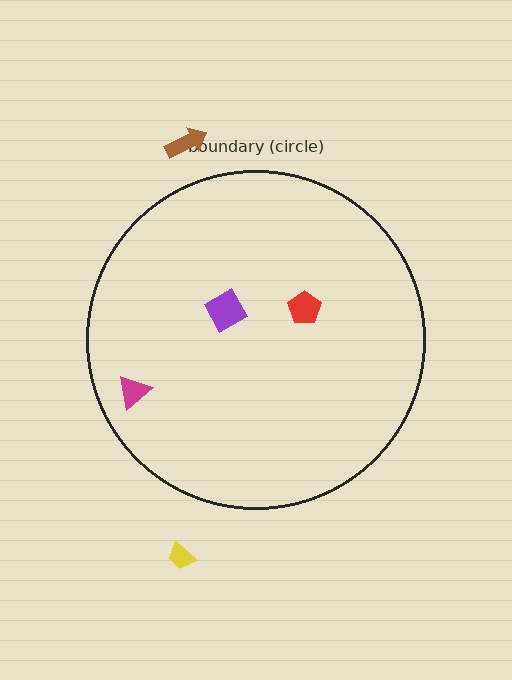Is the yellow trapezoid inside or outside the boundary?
Outside.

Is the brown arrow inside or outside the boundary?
Outside.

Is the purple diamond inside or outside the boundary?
Inside.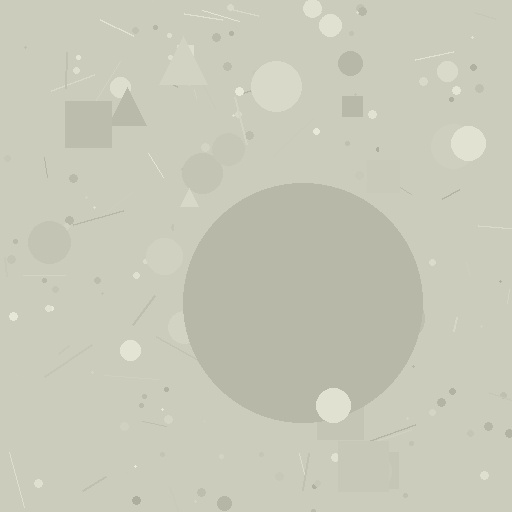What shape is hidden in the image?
A circle is hidden in the image.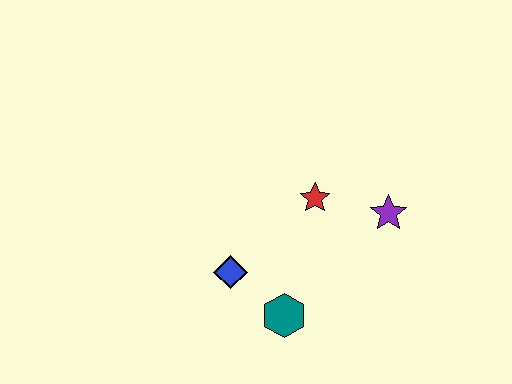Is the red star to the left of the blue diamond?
No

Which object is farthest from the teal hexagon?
The purple star is farthest from the teal hexagon.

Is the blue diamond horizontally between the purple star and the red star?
No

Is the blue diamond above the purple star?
No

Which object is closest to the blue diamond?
The teal hexagon is closest to the blue diamond.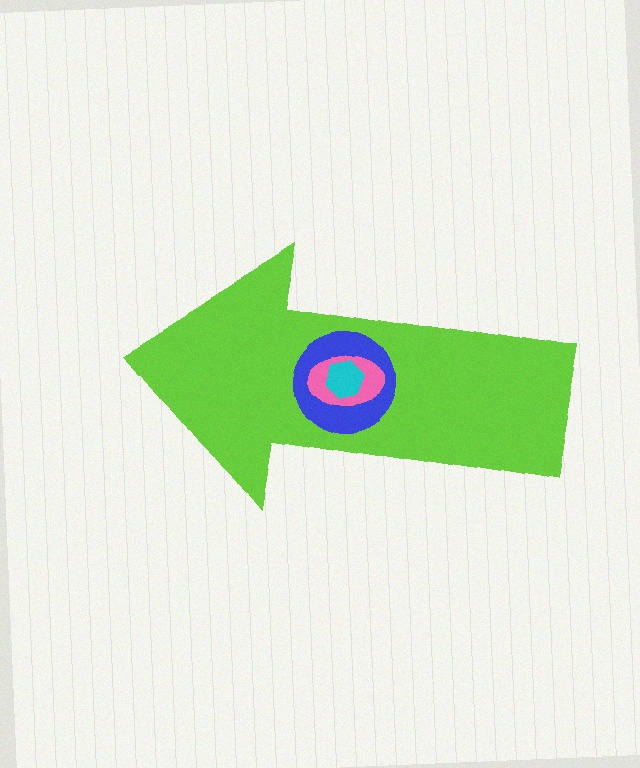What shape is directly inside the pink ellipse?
The cyan hexagon.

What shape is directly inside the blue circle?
The pink ellipse.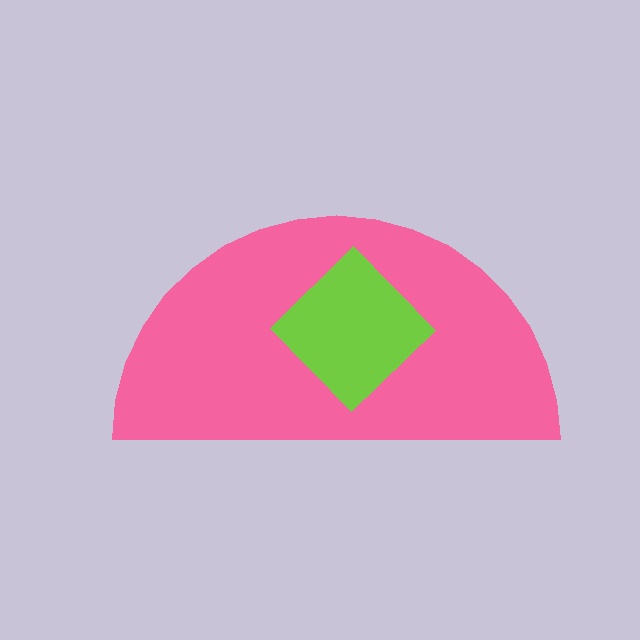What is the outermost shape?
The pink semicircle.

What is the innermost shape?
The lime diamond.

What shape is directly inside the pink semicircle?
The lime diamond.